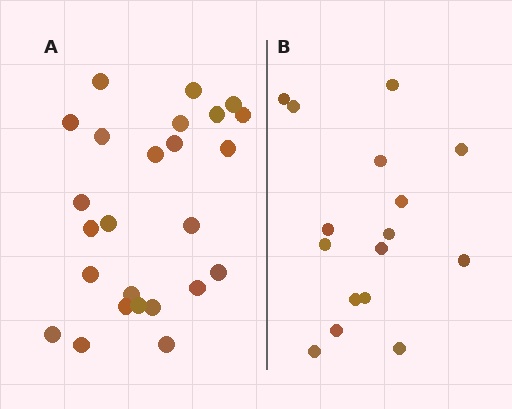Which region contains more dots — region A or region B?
Region A (the left region) has more dots.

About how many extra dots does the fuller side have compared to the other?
Region A has roughly 8 or so more dots than region B.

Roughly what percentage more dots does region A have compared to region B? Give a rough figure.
About 55% more.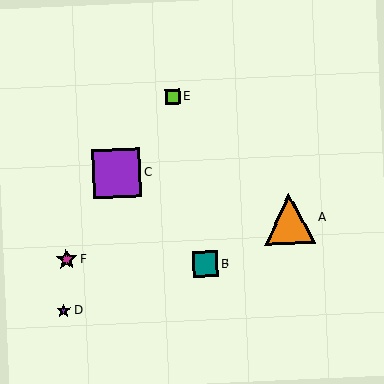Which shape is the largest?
The orange triangle (labeled A) is the largest.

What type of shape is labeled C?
Shape C is a purple square.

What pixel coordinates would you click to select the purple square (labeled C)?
Click at (117, 174) to select the purple square C.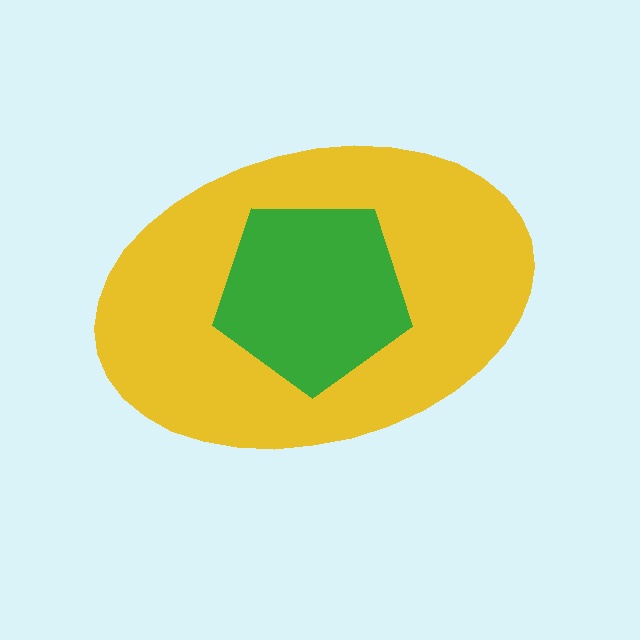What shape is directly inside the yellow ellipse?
The green pentagon.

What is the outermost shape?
The yellow ellipse.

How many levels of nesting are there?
2.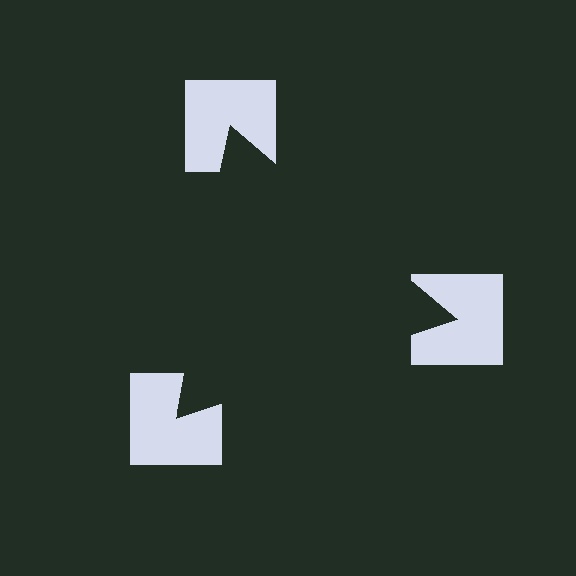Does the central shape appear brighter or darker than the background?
It typically appears slightly darker than the background, even though no actual brightness change is drawn.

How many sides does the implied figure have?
3 sides.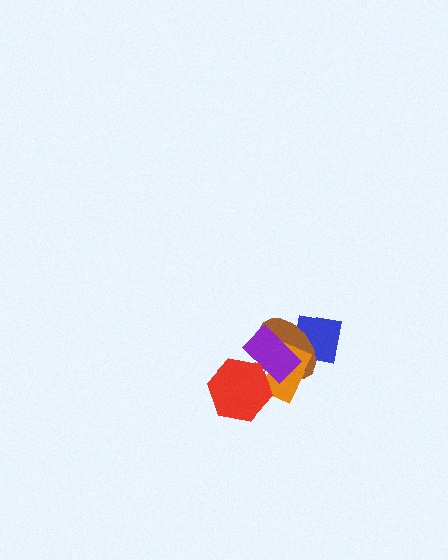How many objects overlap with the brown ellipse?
3 objects overlap with the brown ellipse.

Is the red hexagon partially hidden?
No, no other shape covers it.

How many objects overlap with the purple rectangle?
4 objects overlap with the purple rectangle.